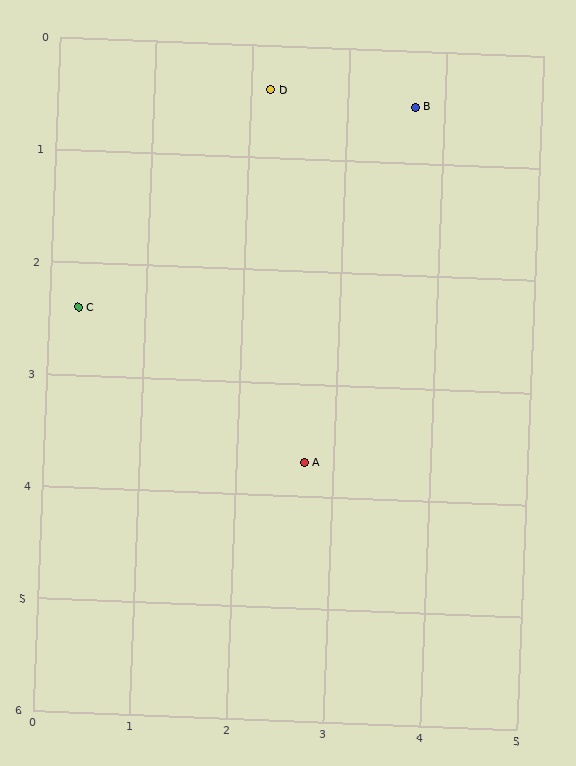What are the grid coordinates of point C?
Point C is at approximately (0.3, 2.4).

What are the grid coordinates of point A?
Point A is at approximately (2.7, 3.7).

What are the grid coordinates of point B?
Point B is at approximately (3.7, 0.5).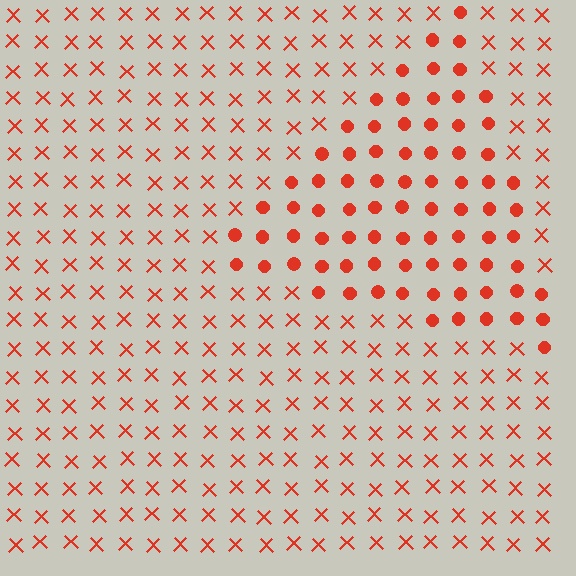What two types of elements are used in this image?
The image uses circles inside the triangle region and X marks outside it.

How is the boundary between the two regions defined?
The boundary is defined by a change in element shape: circles inside vs. X marks outside. All elements share the same color and spacing.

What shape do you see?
I see a triangle.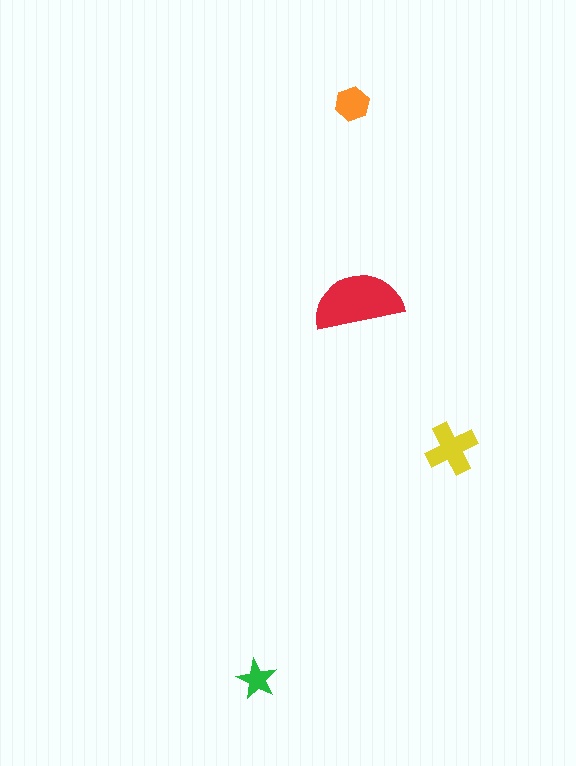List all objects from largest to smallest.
The red semicircle, the yellow cross, the orange hexagon, the green star.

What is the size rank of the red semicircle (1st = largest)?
1st.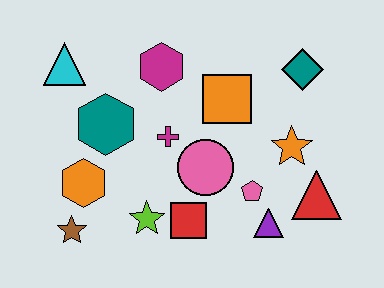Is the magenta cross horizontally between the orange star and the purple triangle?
No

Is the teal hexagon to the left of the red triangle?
Yes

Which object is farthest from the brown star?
The teal diamond is farthest from the brown star.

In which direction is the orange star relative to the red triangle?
The orange star is above the red triangle.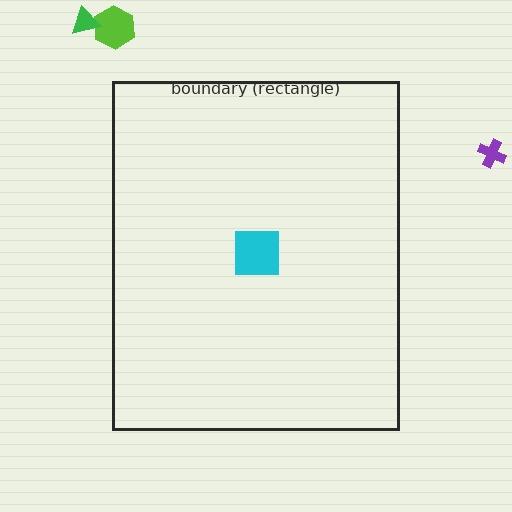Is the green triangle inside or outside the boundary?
Outside.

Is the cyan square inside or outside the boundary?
Inside.